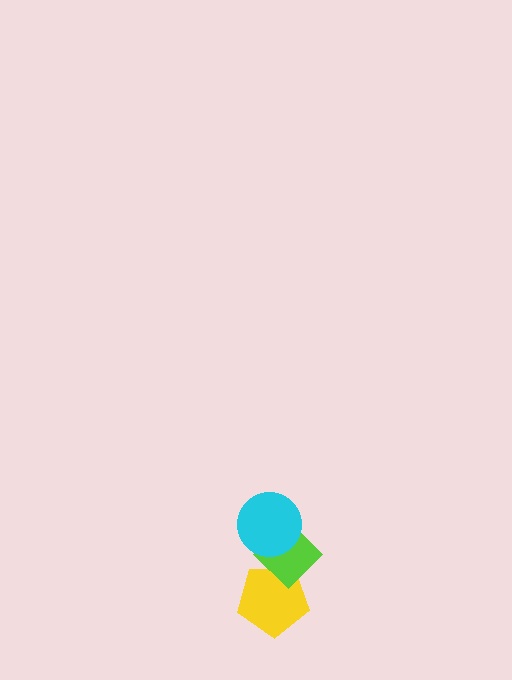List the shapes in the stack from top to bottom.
From top to bottom: the cyan circle, the lime diamond, the yellow pentagon.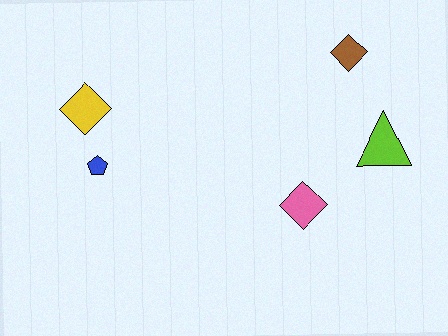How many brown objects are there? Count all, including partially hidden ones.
There is 1 brown object.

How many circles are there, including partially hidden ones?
There are no circles.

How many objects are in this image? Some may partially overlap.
There are 5 objects.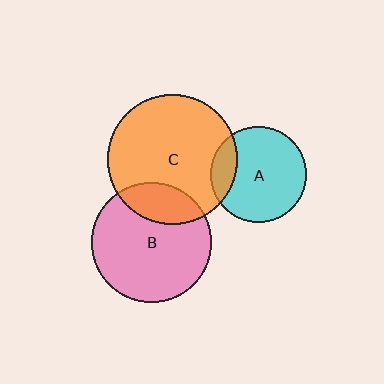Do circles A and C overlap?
Yes.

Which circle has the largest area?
Circle C (orange).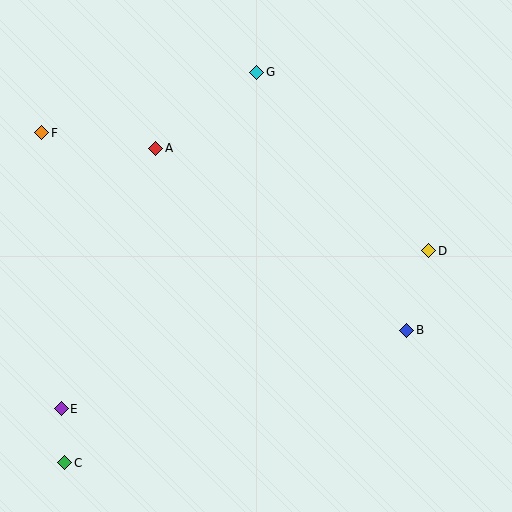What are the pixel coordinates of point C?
Point C is at (65, 463).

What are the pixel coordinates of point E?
Point E is at (61, 409).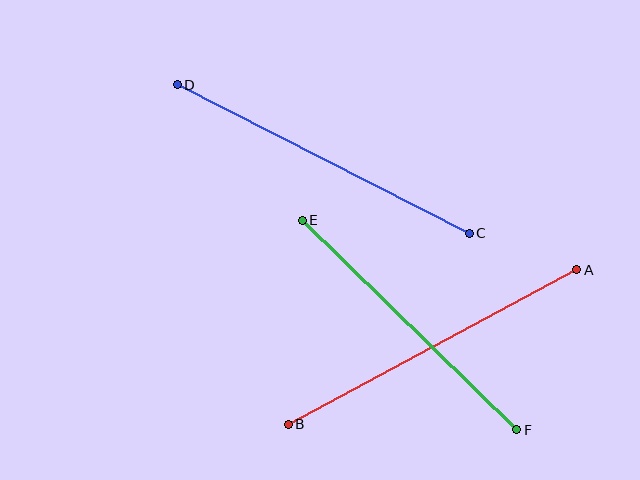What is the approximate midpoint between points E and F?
The midpoint is at approximately (410, 325) pixels.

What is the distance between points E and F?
The distance is approximately 300 pixels.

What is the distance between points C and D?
The distance is approximately 328 pixels.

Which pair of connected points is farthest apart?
Points C and D are farthest apart.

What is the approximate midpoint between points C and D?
The midpoint is at approximately (323, 159) pixels.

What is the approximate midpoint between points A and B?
The midpoint is at approximately (433, 347) pixels.